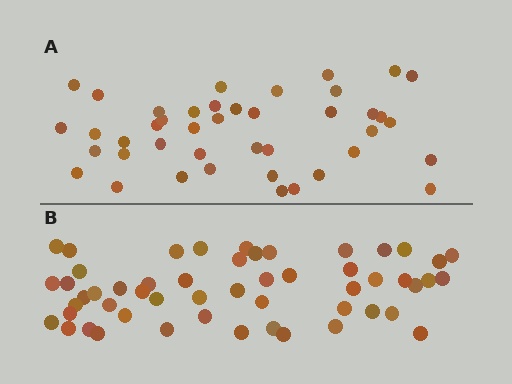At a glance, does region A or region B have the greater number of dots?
Region B (the bottom region) has more dots.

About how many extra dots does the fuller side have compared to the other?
Region B has roughly 12 or so more dots than region A.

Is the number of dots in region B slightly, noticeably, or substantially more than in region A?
Region B has noticeably more, but not dramatically so. The ratio is roughly 1.3 to 1.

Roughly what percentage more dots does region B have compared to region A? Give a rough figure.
About 25% more.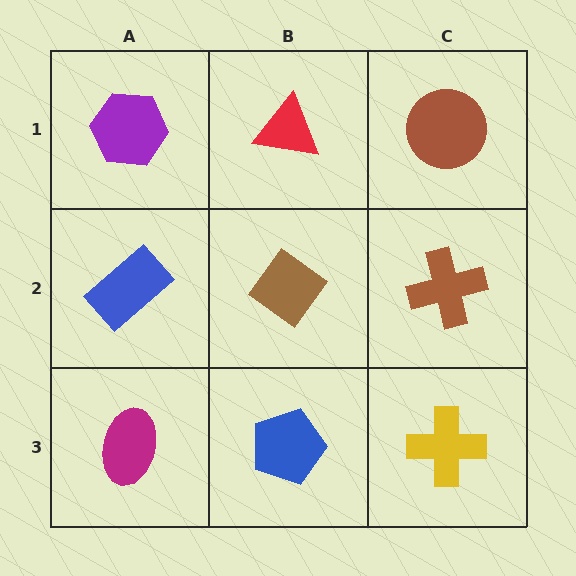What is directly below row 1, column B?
A brown diamond.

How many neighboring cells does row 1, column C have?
2.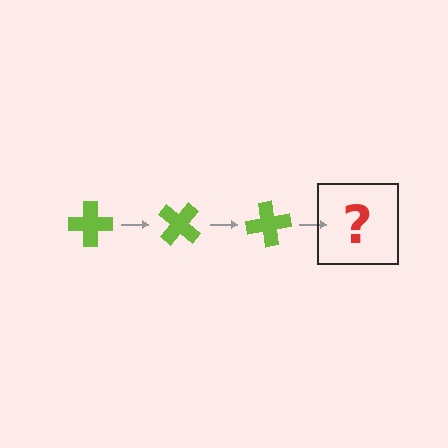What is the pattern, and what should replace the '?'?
The pattern is that the cross rotates 40 degrees each step. The '?' should be a lime cross rotated 120 degrees.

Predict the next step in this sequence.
The next step is a lime cross rotated 120 degrees.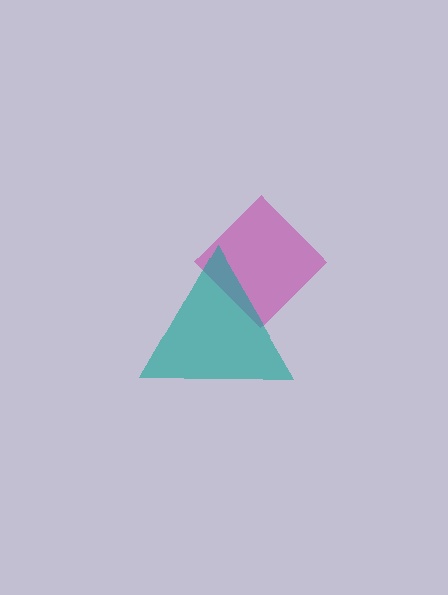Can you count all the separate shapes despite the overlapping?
Yes, there are 2 separate shapes.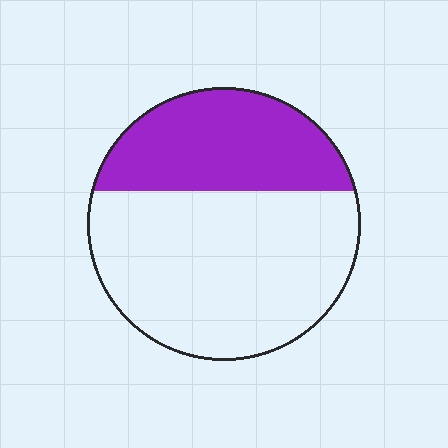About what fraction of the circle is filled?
About one third (1/3).